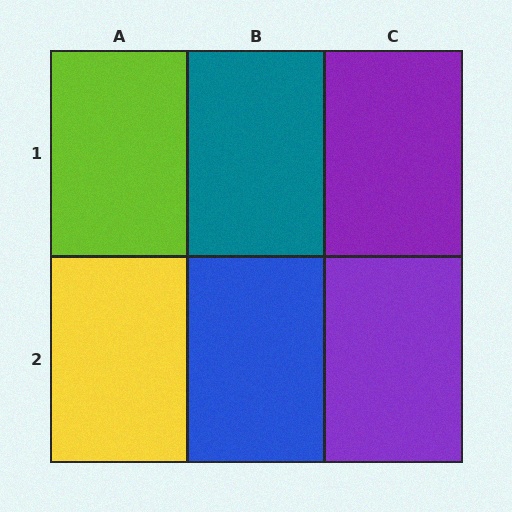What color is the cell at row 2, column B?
Blue.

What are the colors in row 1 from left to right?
Lime, teal, purple.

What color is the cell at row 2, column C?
Purple.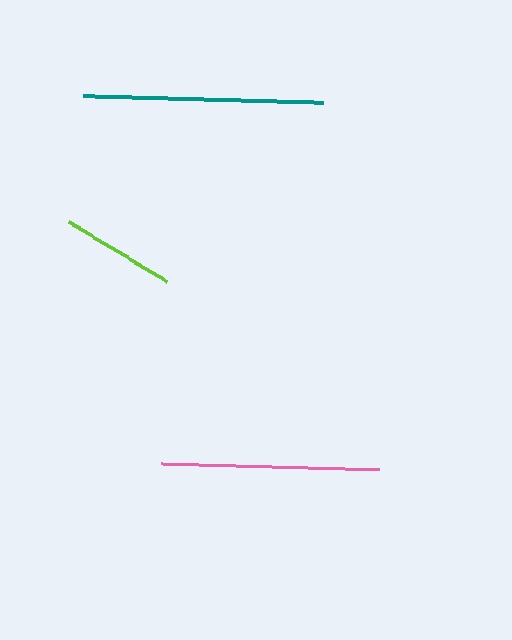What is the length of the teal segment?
The teal segment is approximately 240 pixels long.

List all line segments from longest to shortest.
From longest to shortest: teal, pink, lime.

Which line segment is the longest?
The teal line is the longest at approximately 240 pixels.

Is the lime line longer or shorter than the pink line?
The pink line is longer than the lime line.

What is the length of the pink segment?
The pink segment is approximately 218 pixels long.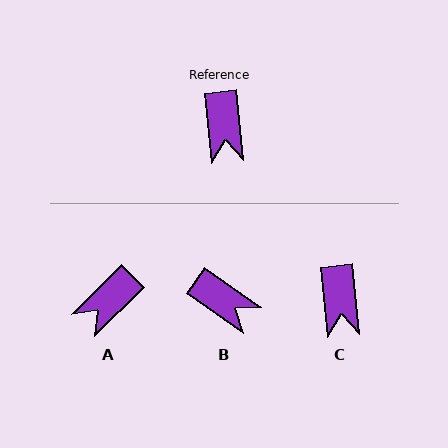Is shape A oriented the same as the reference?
No, it is off by about 51 degrees.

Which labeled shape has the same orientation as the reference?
C.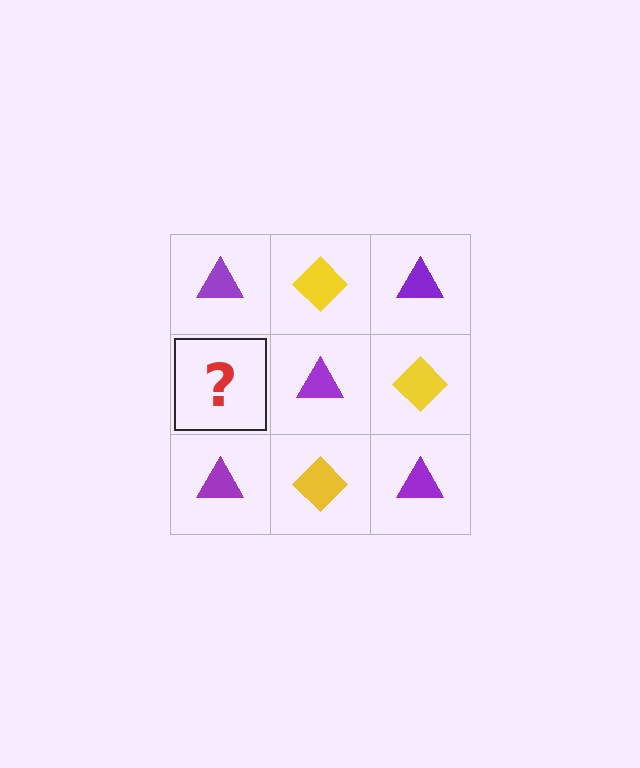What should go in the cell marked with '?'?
The missing cell should contain a yellow diamond.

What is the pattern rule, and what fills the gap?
The rule is that it alternates purple triangle and yellow diamond in a checkerboard pattern. The gap should be filled with a yellow diamond.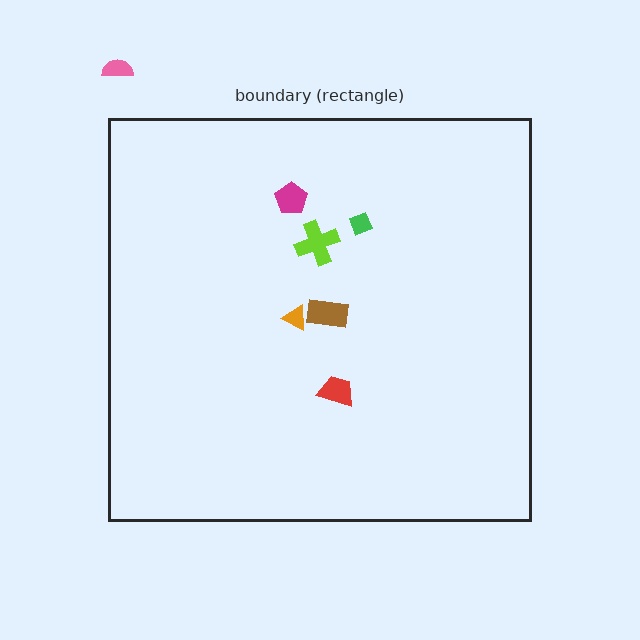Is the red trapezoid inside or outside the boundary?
Inside.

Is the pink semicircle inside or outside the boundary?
Outside.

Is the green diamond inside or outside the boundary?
Inside.